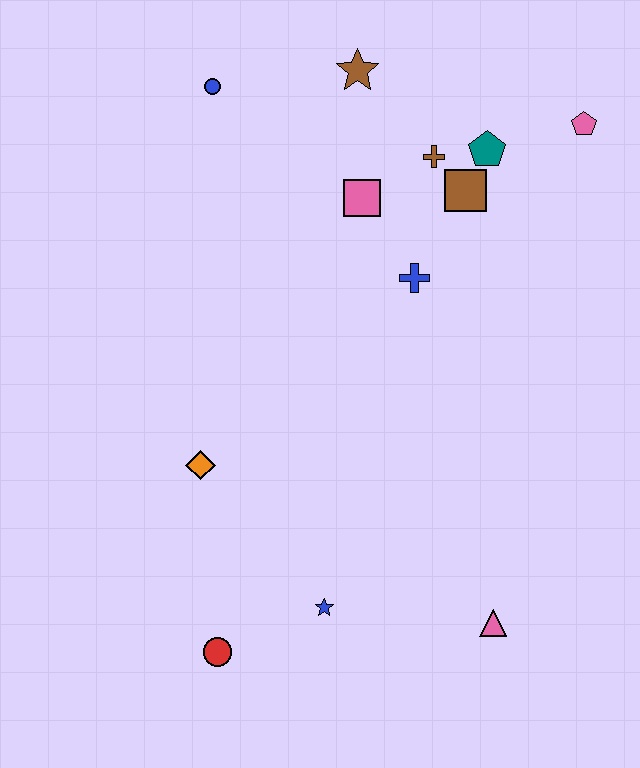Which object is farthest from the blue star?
The pink pentagon is farthest from the blue star.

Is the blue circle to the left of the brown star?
Yes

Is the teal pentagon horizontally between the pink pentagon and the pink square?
Yes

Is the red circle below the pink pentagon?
Yes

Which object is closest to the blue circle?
The brown star is closest to the blue circle.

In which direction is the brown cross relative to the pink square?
The brown cross is to the right of the pink square.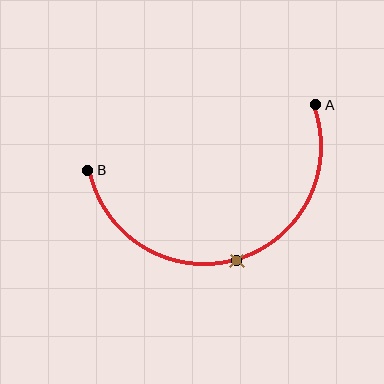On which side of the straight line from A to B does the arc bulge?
The arc bulges below the straight line connecting A and B.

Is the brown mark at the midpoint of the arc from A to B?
Yes. The brown mark lies on the arc at equal arc-length from both A and B — it is the arc midpoint.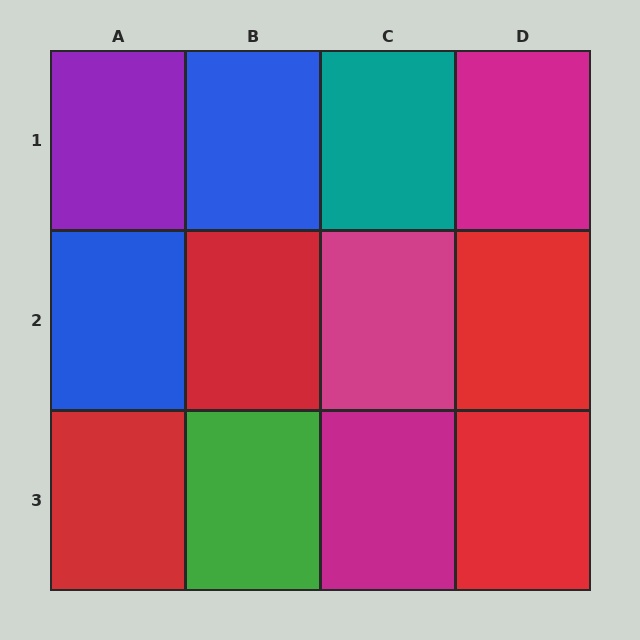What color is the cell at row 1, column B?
Blue.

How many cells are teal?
1 cell is teal.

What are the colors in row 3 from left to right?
Red, green, magenta, red.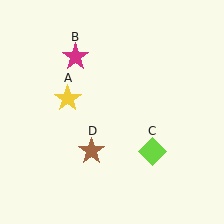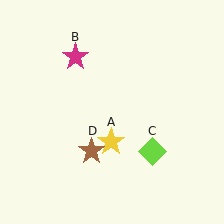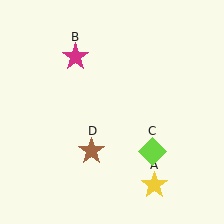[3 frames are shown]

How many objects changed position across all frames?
1 object changed position: yellow star (object A).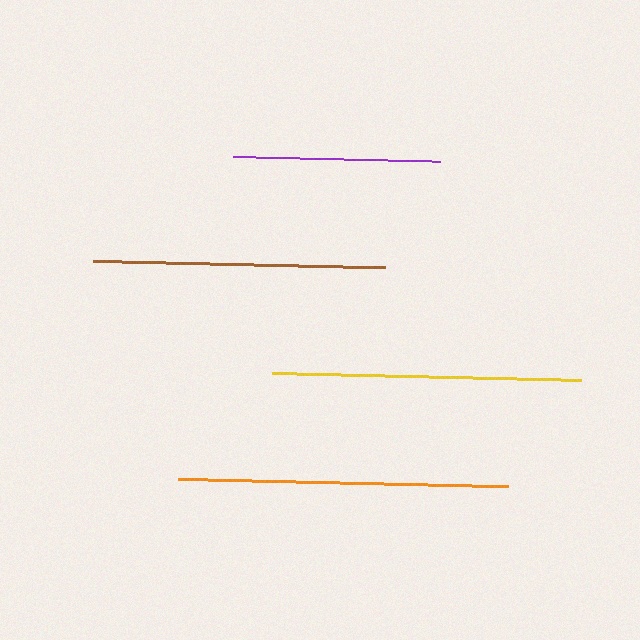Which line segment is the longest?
The orange line is the longest at approximately 330 pixels.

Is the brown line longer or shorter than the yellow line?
The yellow line is longer than the brown line.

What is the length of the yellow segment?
The yellow segment is approximately 309 pixels long.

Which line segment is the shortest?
The purple line is the shortest at approximately 206 pixels.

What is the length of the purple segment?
The purple segment is approximately 206 pixels long.